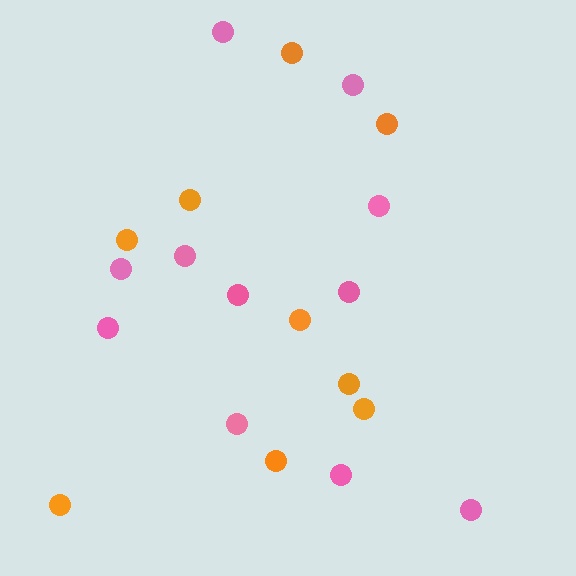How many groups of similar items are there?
There are 2 groups: one group of orange circles (9) and one group of pink circles (11).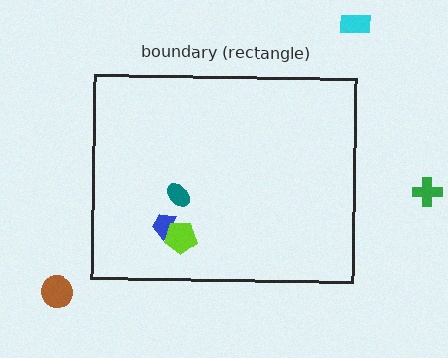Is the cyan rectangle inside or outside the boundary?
Outside.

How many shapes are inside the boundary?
3 inside, 3 outside.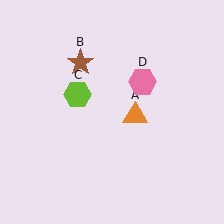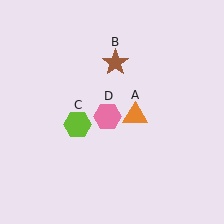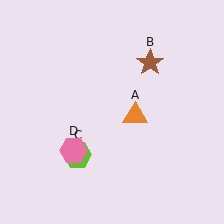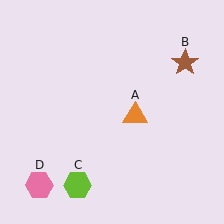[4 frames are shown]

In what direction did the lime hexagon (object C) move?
The lime hexagon (object C) moved down.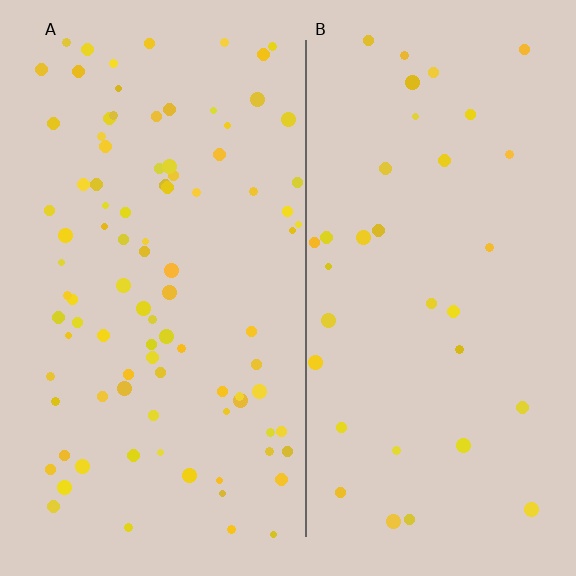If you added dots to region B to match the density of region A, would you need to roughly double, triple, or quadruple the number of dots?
Approximately triple.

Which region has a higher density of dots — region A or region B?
A (the left).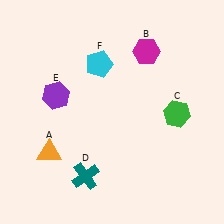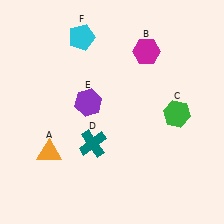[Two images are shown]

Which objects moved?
The objects that moved are: the teal cross (D), the purple hexagon (E), the cyan pentagon (F).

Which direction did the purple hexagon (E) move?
The purple hexagon (E) moved right.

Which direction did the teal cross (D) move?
The teal cross (D) moved up.